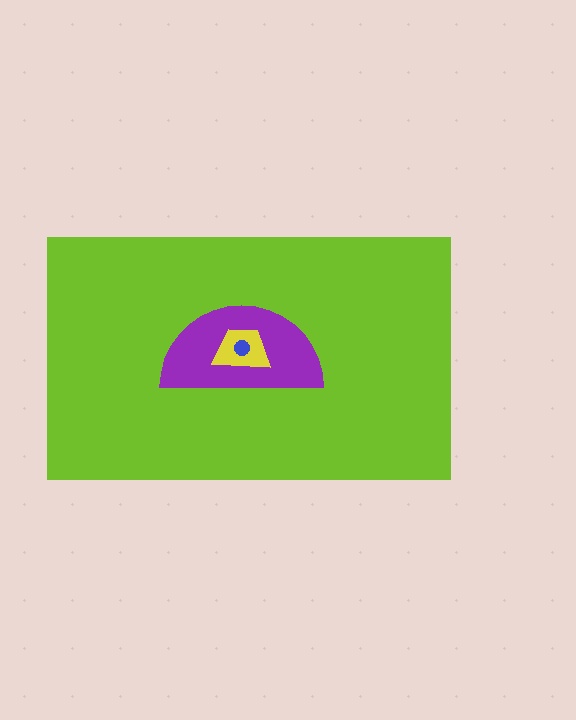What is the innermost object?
The blue circle.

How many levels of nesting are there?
4.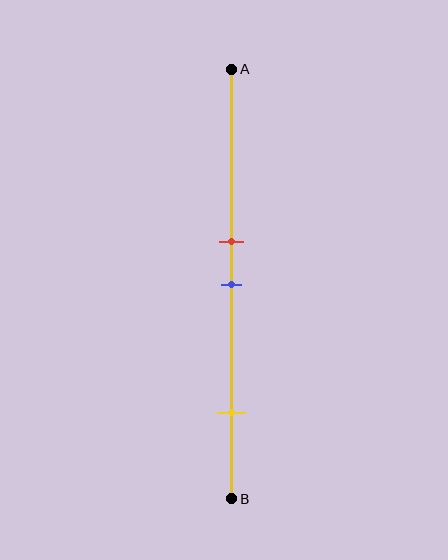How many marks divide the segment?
There are 3 marks dividing the segment.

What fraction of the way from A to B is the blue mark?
The blue mark is approximately 50% (0.5) of the way from A to B.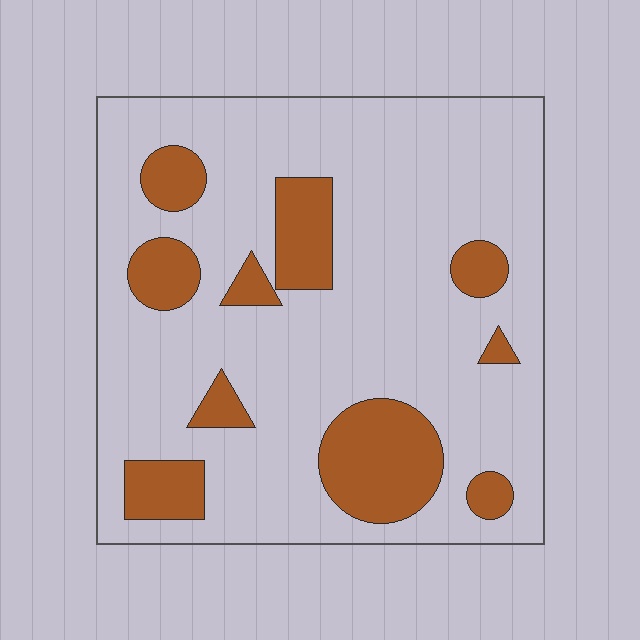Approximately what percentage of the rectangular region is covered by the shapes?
Approximately 20%.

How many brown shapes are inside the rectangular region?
10.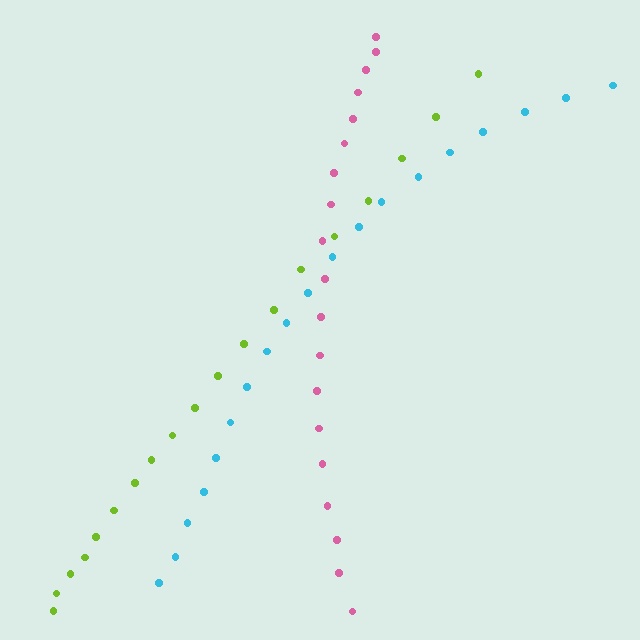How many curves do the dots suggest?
There are 3 distinct paths.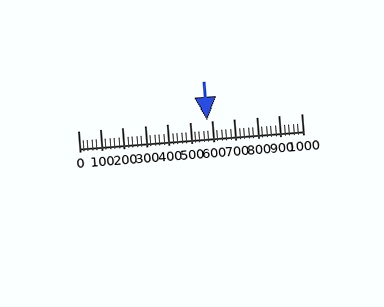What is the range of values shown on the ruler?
The ruler shows values from 0 to 1000.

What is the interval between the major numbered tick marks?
The major tick marks are spaced 100 units apart.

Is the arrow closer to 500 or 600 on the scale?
The arrow is closer to 600.